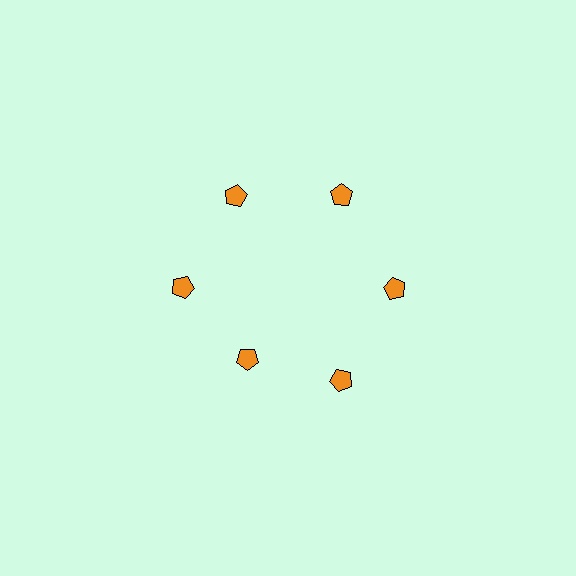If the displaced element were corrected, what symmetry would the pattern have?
It would have 6-fold rotational symmetry — the pattern would map onto itself every 60 degrees.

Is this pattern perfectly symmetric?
No. The 6 orange pentagons are arranged in a ring, but one element near the 7 o'clock position is pulled inward toward the center, breaking the 6-fold rotational symmetry.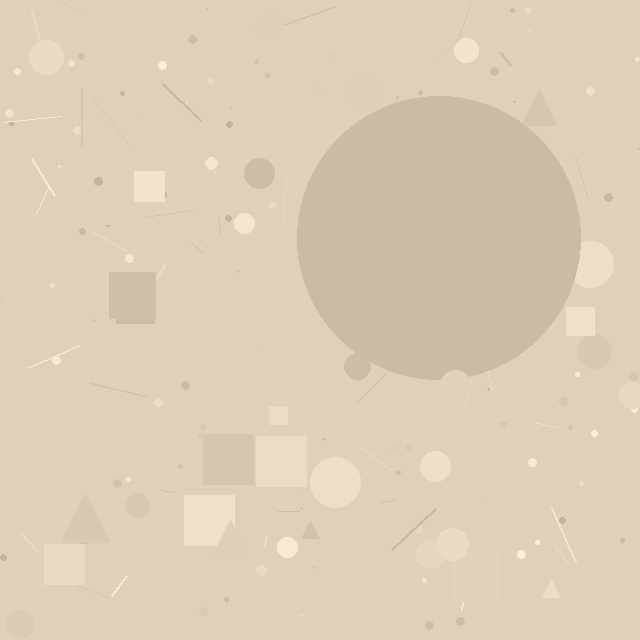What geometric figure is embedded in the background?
A circle is embedded in the background.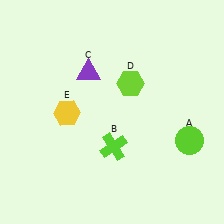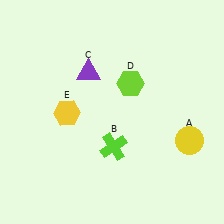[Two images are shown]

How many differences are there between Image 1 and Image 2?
There is 1 difference between the two images.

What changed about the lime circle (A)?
In Image 1, A is lime. In Image 2, it changed to yellow.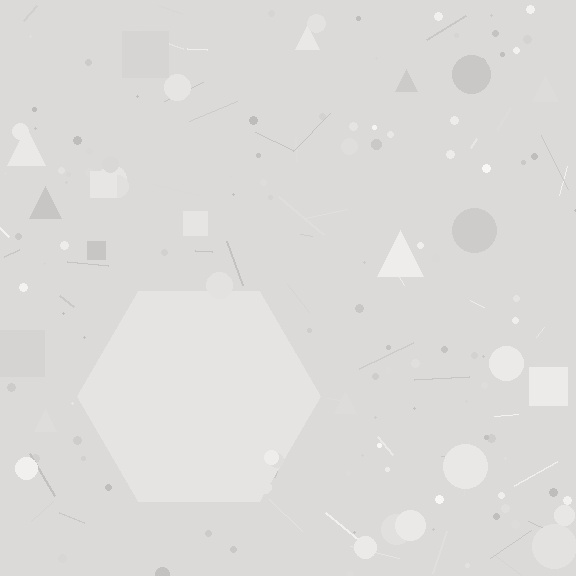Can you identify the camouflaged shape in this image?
The camouflaged shape is a hexagon.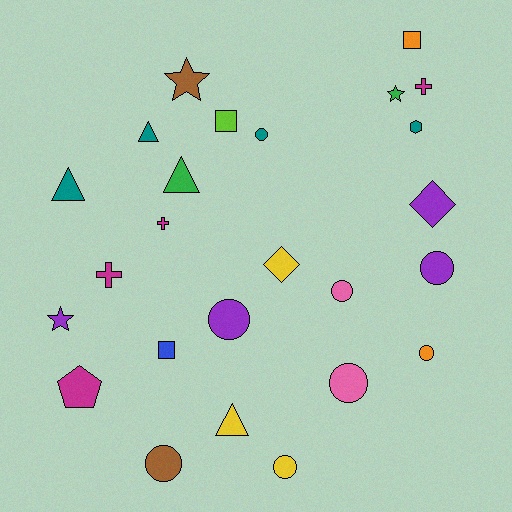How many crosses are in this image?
There are 3 crosses.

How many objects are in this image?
There are 25 objects.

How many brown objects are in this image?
There are 2 brown objects.